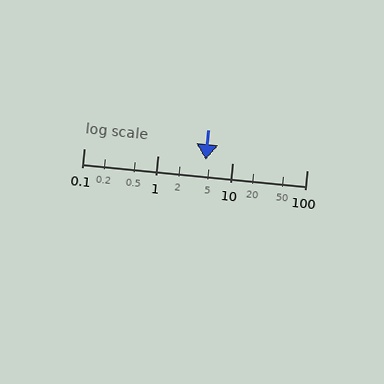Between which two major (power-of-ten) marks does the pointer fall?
The pointer is between 1 and 10.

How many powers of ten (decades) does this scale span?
The scale spans 3 decades, from 0.1 to 100.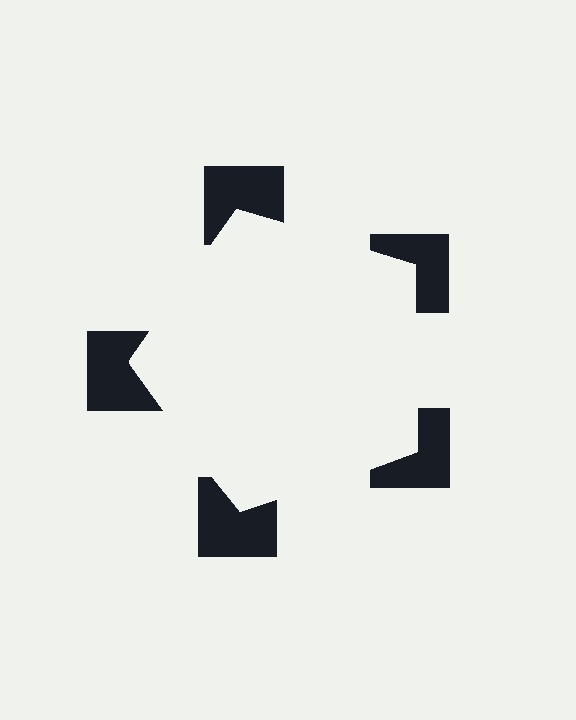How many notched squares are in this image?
There are 5 — one at each vertex of the illusory pentagon.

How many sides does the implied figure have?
5 sides.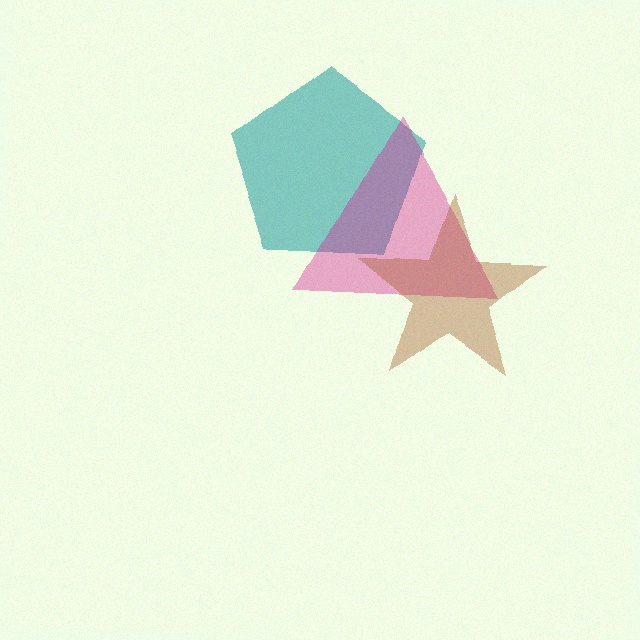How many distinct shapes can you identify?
There are 3 distinct shapes: a teal pentagon, a magenta triangle, a brown star.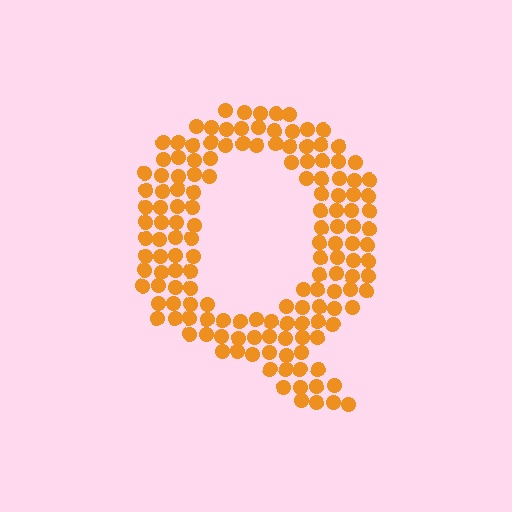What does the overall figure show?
The overall figure shows the letter Q.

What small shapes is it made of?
It is made of small circles.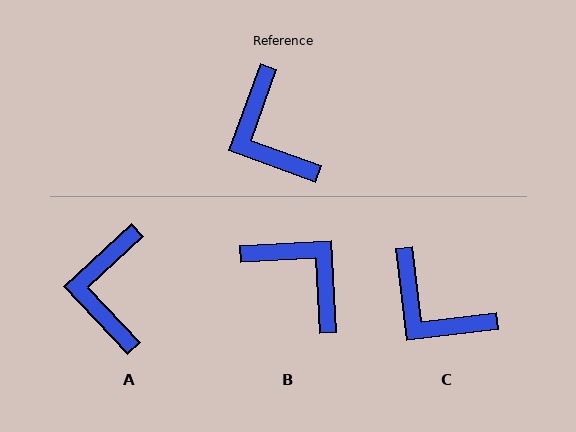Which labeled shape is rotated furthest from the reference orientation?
B, about 157 degrees away.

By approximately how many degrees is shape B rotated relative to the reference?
Approximately 157 degrees clockwise.